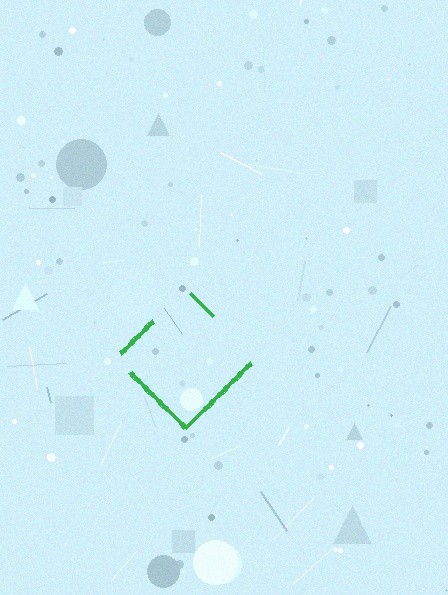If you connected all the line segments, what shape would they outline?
They would outline a diamond.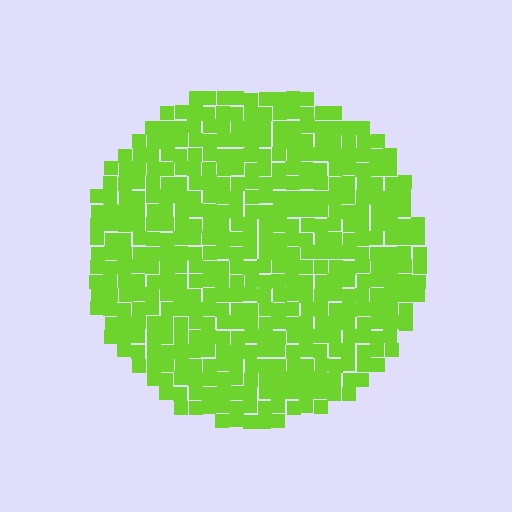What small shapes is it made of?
It is made of small squares.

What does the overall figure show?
The overall figure shows a circle.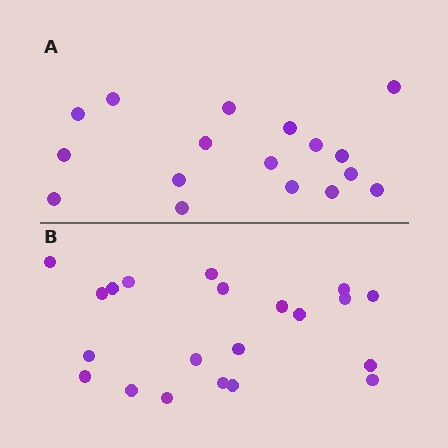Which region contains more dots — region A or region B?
Region B (the bottom region) has more dots.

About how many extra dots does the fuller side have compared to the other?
Region B has about 4 more dots than region A.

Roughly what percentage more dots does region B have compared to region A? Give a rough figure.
About 25% more.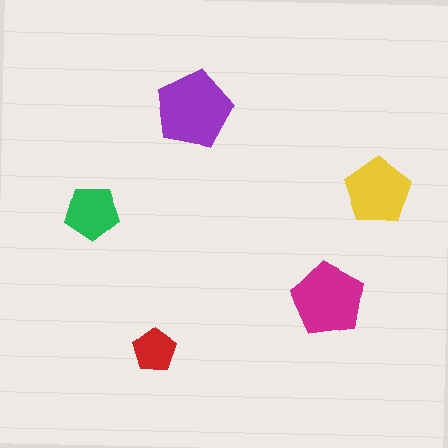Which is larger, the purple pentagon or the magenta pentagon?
The purple one.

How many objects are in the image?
There are 5 objects in the image.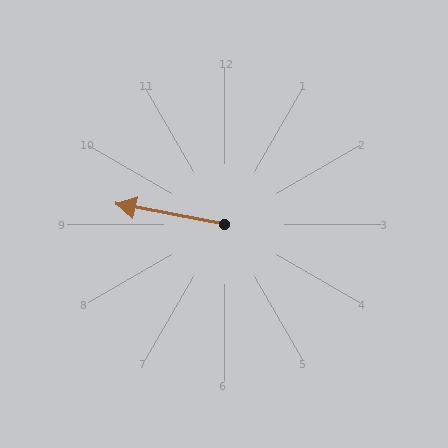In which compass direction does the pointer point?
West.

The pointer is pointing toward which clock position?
Roughly 9 o'clock.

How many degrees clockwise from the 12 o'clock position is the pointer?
Approximately 281 degrees.